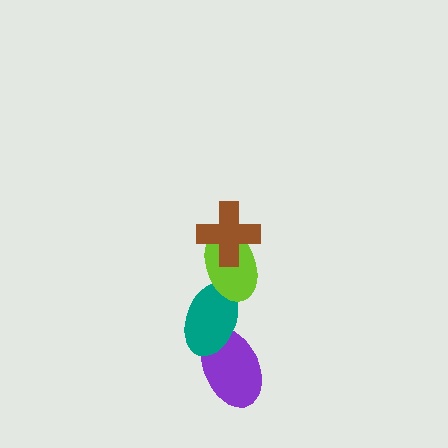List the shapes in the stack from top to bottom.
From top to bottom: the brown cross, the lime ellipse, the teal ellipse, the purple ellipse.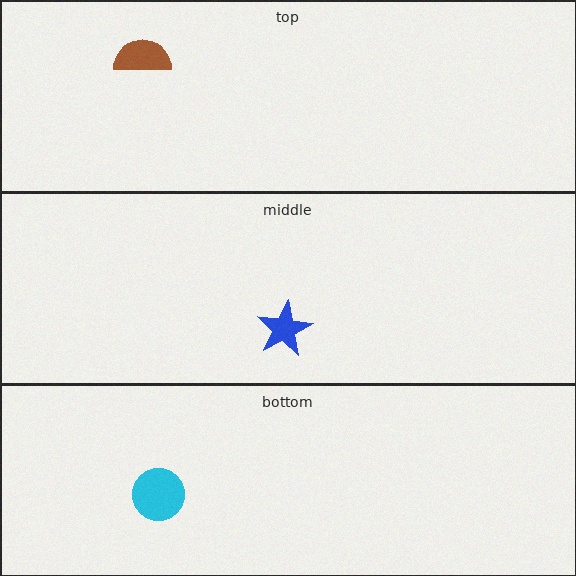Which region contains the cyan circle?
The bottom region.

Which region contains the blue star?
The middle region.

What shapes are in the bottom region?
The cyan circle.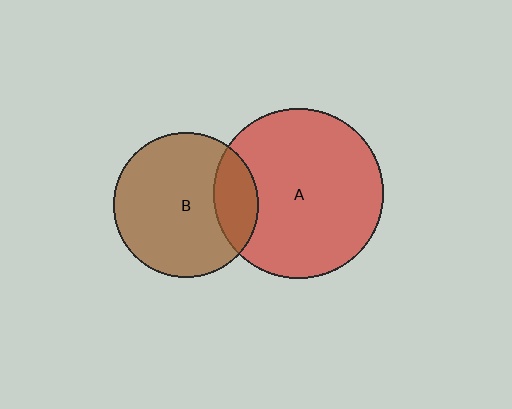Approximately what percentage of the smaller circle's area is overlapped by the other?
Approximately 20%.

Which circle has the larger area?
Circle A (red).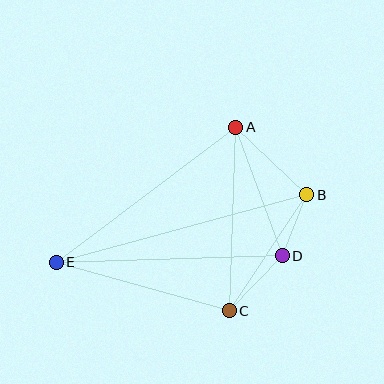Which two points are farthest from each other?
Points B and E are farthest from each other.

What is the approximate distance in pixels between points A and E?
The distance between A and E is approximately 225 pixels.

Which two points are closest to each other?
Points B and D are closest to each other.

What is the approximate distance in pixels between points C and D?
The distance between C and D is approximately 77 pixels.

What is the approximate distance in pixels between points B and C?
The distance between B and C is approximately 140 pixels.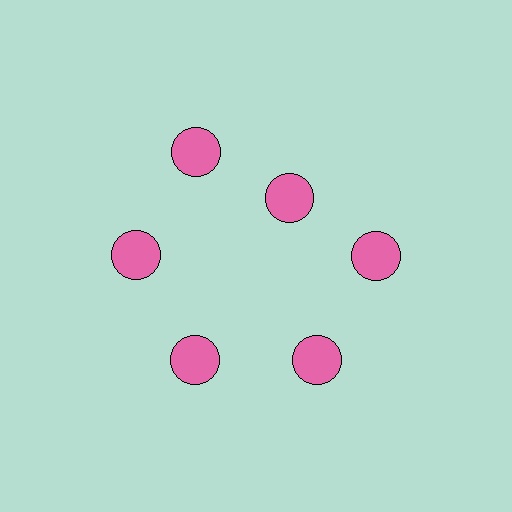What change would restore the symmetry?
The symmetry would be restored by moving it outward, back onto the ring so that all 6 circles sit at equal angles and equal distance from the center.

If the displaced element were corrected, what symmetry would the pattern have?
It would have 6-fold rotational symmetry — the pattern would map onto itself every 60 degrees.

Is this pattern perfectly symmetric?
No. The 6 pink circles are arranged in a ring, but one element near the 1 o'clock position is pulled inward toward the center, breaking the 6-fold rotational symmetry.